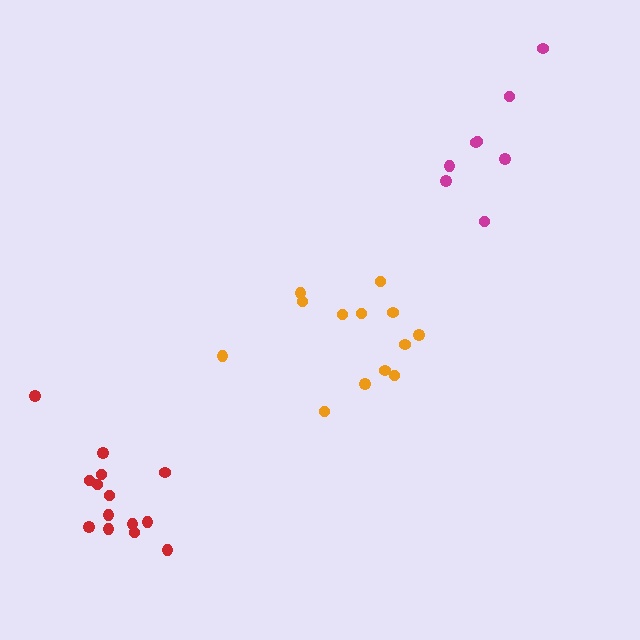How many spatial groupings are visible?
There are 3 spatial groupings.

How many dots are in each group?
Group 1: 14 dots, Group 2: 13 dots, Group 3: 8 dots (35 total).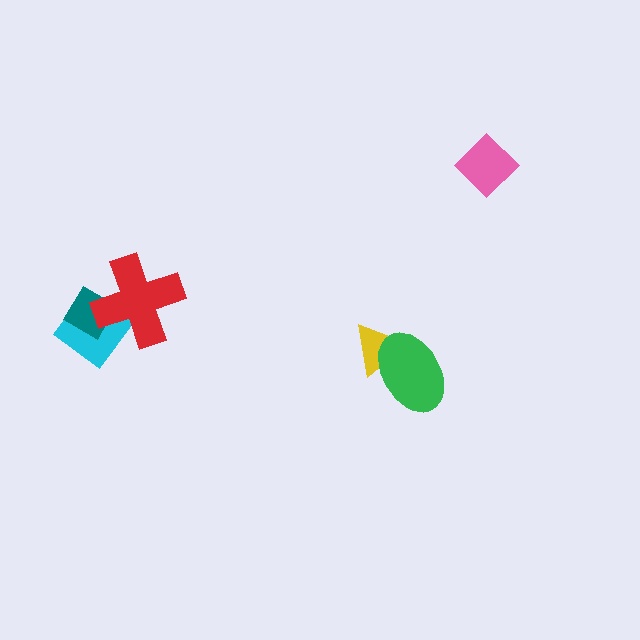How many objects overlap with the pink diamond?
0 objects overlap with the pink diamond.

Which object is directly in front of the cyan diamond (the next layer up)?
The teal diamond is directly in front of the cyan diamond.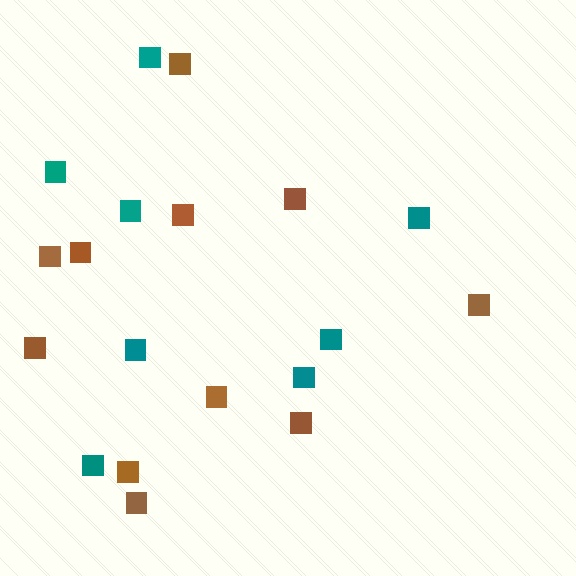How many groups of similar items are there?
There are 2 groups: one group of brown squares (11) and one group of teal squares (8).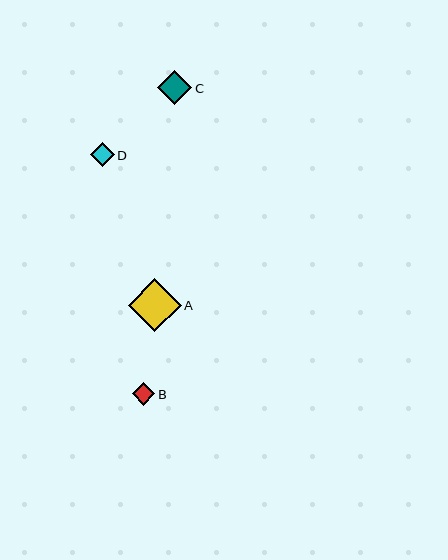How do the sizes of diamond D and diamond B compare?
Diamond D and diamond B are approximately the same size.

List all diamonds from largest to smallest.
From largest to smallest: A, C, D, B.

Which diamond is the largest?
Diamond A is the largest with a size of approximately 52 pixels.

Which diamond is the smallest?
Diamond B is the smallest with a size of approximately 23 pixels.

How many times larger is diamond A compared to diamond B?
Diamond A is approximately 2.3 times the size of diamond B.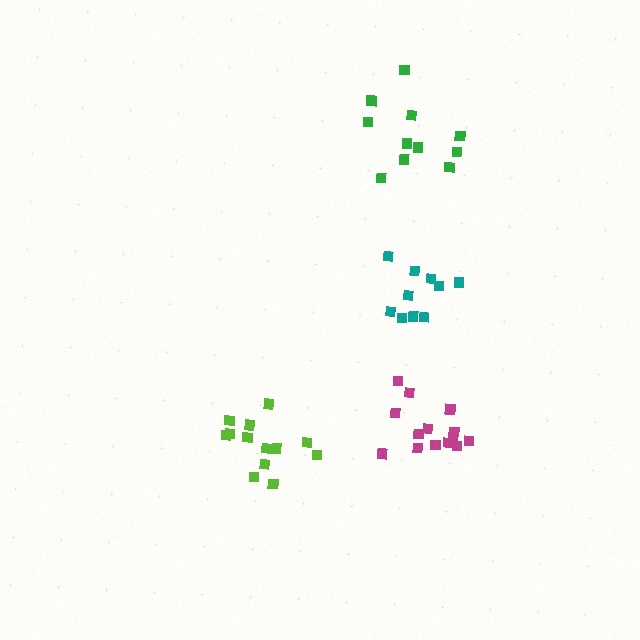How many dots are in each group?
Group 1: 13 dots, Group 2: 14 dots, Group 3: 11 dots, Group 4: 10 dots (48 total).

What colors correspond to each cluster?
The clusters are colored: lime, magenta, green, teal.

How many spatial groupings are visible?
There are 4 spatial groupings.